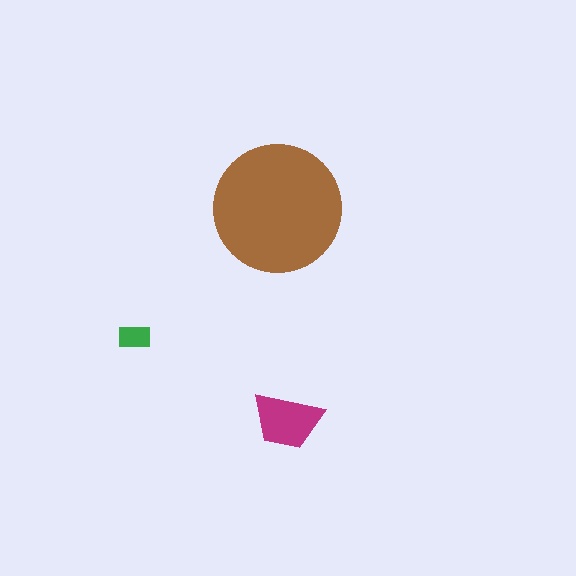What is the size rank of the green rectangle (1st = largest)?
3rd.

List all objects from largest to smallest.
The brown circle, the magenta trapezoid, the green rectangle.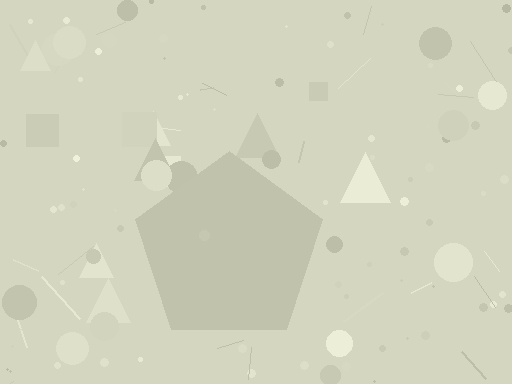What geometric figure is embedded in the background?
A pentagon is embedded in the background.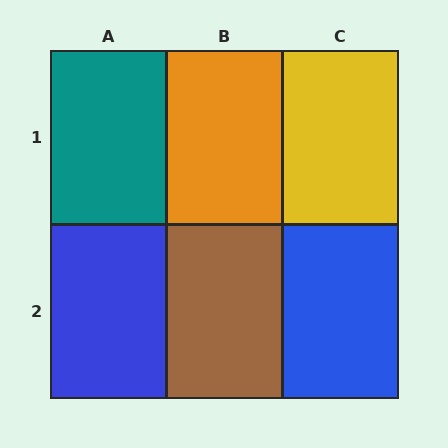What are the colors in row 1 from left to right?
Teal, orange, yellow.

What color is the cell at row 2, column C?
Blue.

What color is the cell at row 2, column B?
Brown.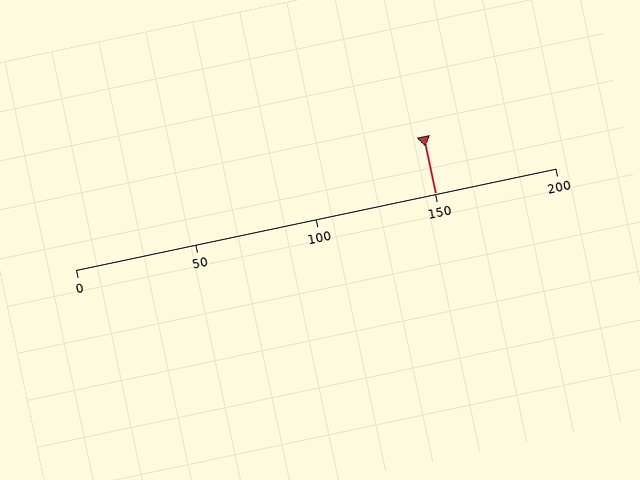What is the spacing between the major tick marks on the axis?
The major ticks are spaced 50 apart.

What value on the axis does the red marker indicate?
The marker indicates approximately 150.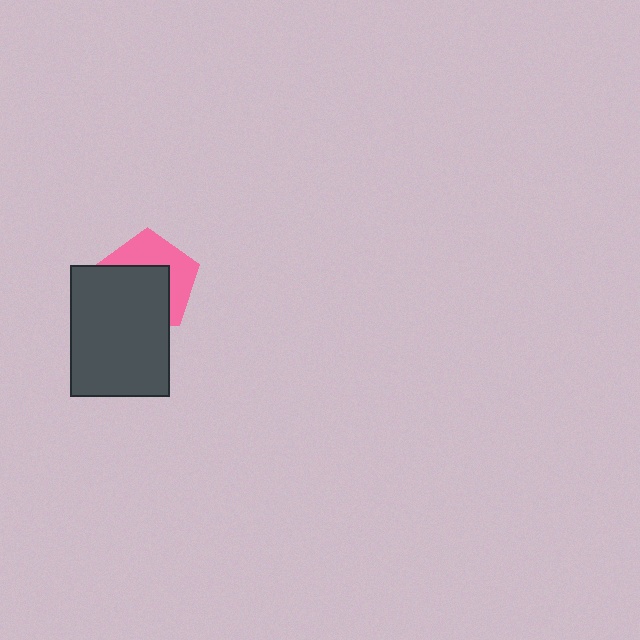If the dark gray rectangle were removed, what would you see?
You would see the complete pink pentagon.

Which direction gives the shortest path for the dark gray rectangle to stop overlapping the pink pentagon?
Moving toward the lower-left gives the shortest separation.